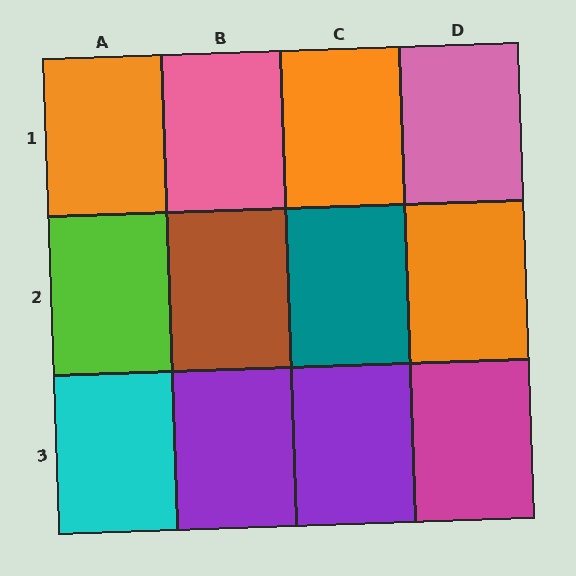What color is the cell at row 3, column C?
Purple.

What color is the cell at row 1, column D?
Pink.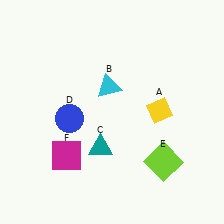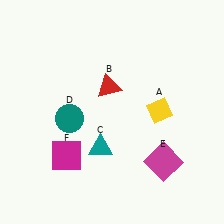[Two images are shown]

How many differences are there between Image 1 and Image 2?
There are 3 differences between the two images.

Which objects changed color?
B changed from cyan to red. D changed from blue to teal. E changed from lime to magenta.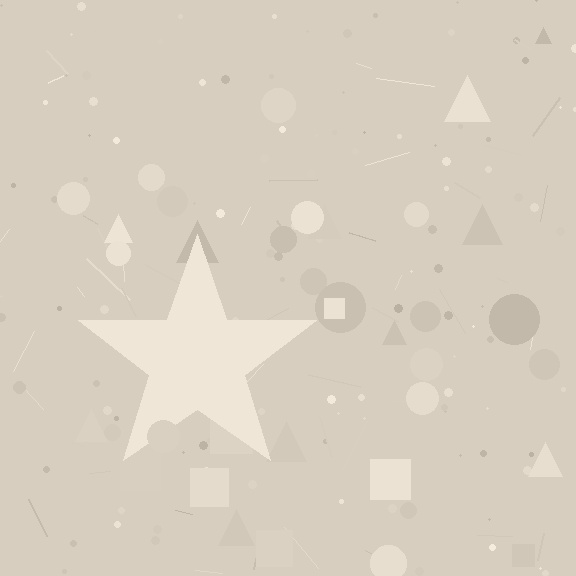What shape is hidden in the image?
A star is hidden in the image.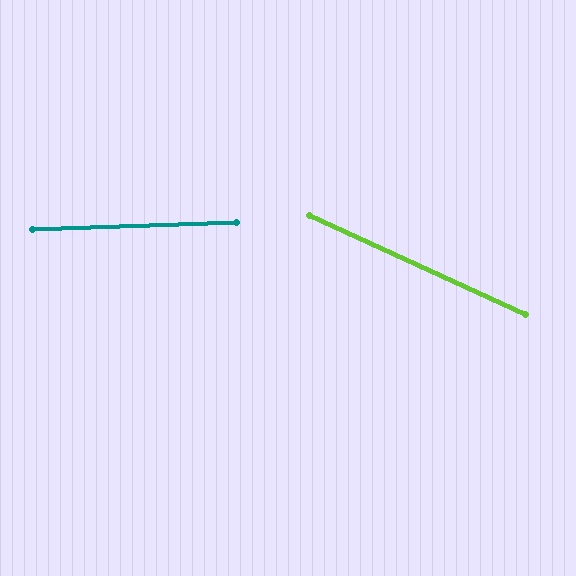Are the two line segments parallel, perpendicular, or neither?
Neither parallel nor perpendicular — they differ by about 27°.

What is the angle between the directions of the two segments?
Approximately 27 degrees.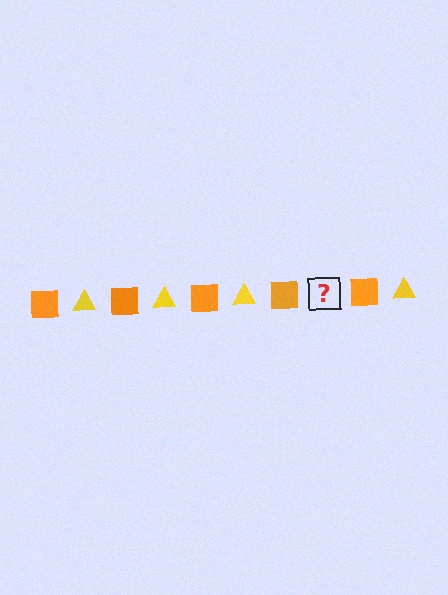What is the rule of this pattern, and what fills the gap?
The rule is that the pattern alternates between orange square and yellow triangle. The gap should be filled with a yellow triangle.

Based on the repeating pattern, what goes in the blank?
The blank should be a yellow triangle.